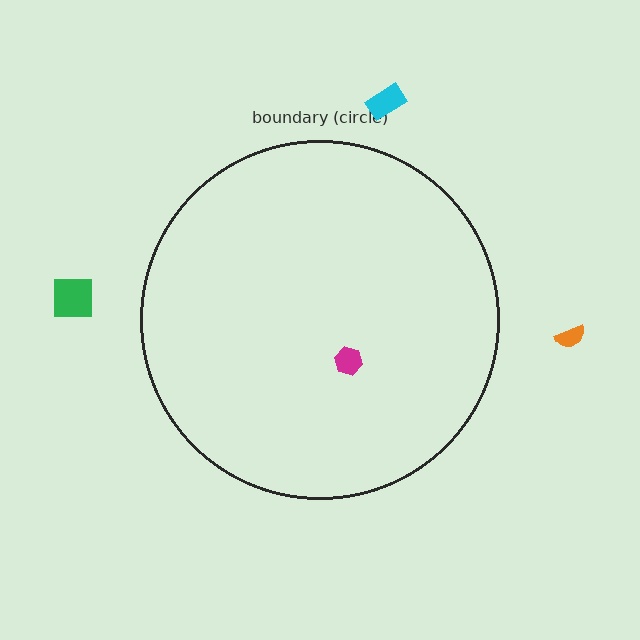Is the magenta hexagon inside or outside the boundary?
Inside.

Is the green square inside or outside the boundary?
Outside.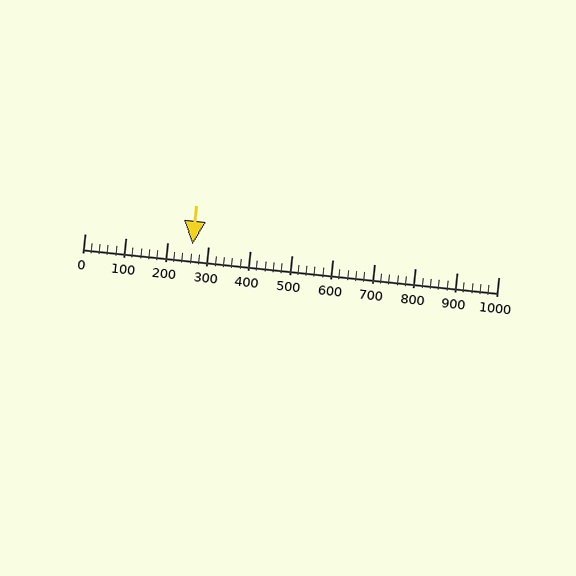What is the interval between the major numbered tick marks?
The major tick marks are spaced 100 units apart.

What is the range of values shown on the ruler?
The ruler shows values from 0 to 1000.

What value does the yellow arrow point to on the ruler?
The yellow arrow points to approximately 260.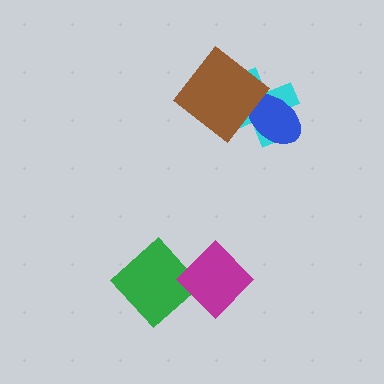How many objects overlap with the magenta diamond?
1 object overlaps with the magenta diamond.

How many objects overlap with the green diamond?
1 object overlaps with the green diamond.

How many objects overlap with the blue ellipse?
1 object overlaps with the blue ellipse.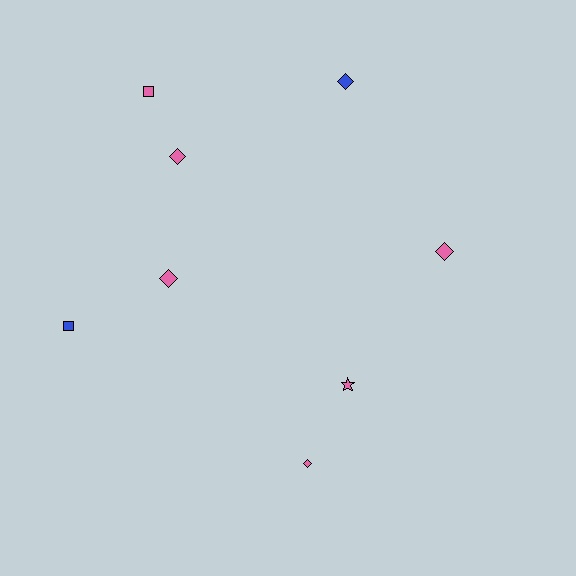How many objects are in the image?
There are 8 objects.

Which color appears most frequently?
Pink, with 6 objects.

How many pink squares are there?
There is 1 pink square.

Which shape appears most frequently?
Diamond, with 5 objects.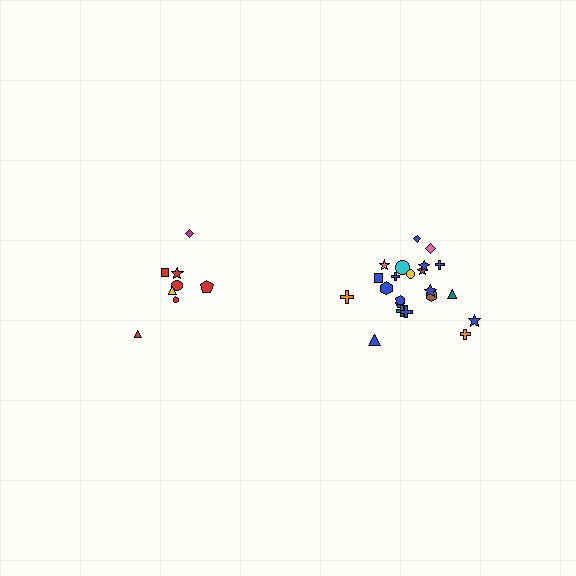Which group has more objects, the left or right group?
The right group.